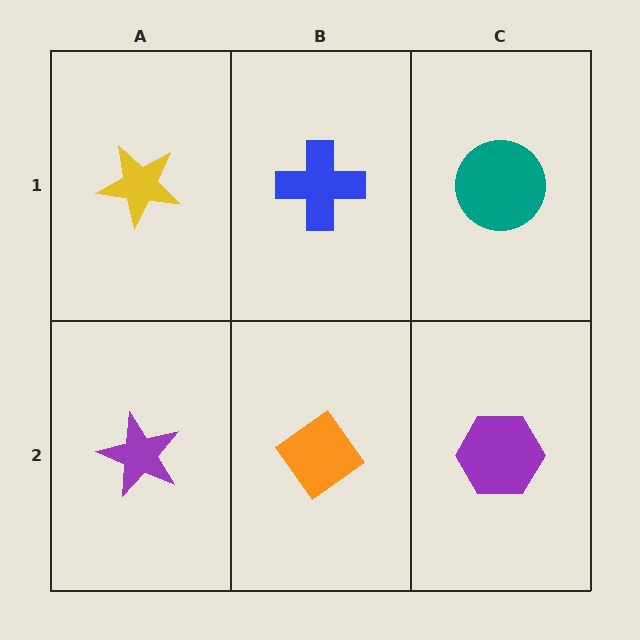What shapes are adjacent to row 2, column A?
A yellow star (row 1, column A), an orange diamond (row 2, column B).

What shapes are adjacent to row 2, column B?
A blue cross (row 1, column B), a purple star (row 2, column A), a purple hexagon (row 2, column C).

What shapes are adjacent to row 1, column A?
A purple star (row 2, column A), a blue cross (row 1, column B).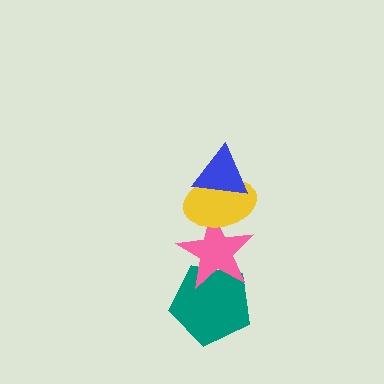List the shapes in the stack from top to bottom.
From top to bottom: the blue triangle, the yellow ellipse, the pink star, the teal pentagon.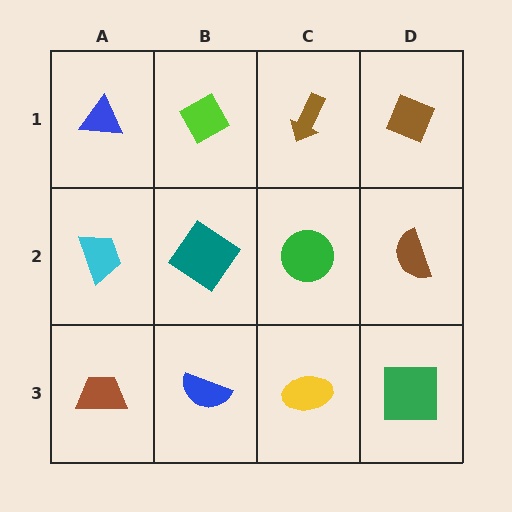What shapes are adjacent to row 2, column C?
A brown arrow (row 1, column C), a yellow ellipse (row 3, column C), a teal diamond (row 2, column B), a brown semicircle (row 2, column D).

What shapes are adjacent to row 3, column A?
A cyan trapezoid (row 2, column A), a blue semicircle (row 3, column B).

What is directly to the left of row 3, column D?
A yellow ellipse.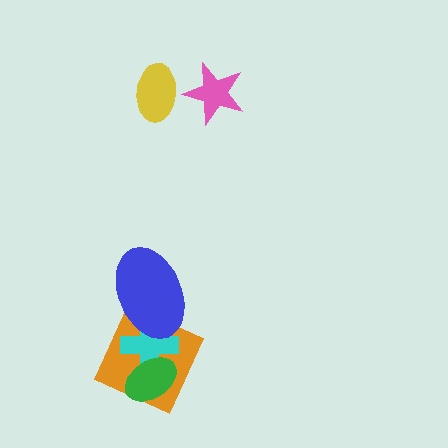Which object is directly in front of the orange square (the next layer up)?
The cyan cross is directly in front of the orange square.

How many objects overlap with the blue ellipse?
2 objects overlap with the blue ellipse.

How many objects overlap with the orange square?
3 objects overlap with the orange square.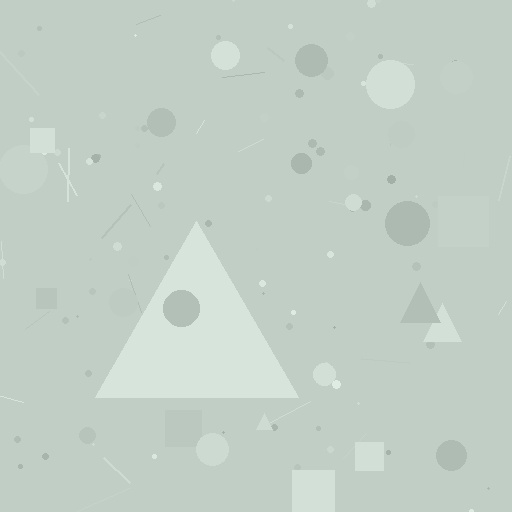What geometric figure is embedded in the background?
A triangle is embedded in the background.